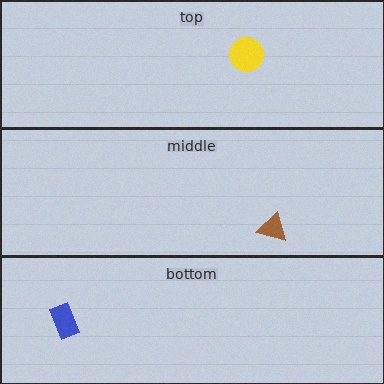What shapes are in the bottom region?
The blue rectangle.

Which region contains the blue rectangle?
The bottom region.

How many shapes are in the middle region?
1.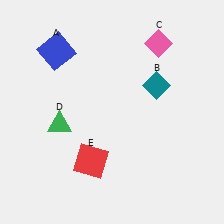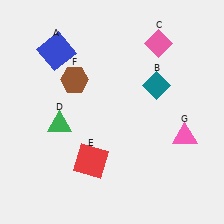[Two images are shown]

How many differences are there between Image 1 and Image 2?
There are 2 differences between the two images.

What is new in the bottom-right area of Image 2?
A pink triangle (G) was added in the bottom-right area of Image 2.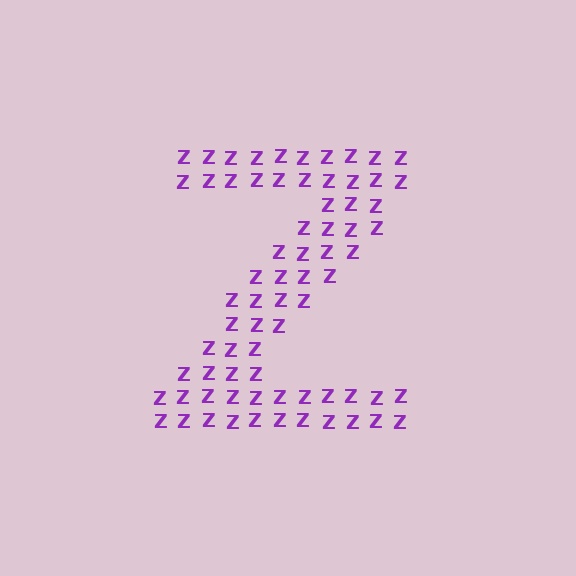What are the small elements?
The small elements are letter Z's.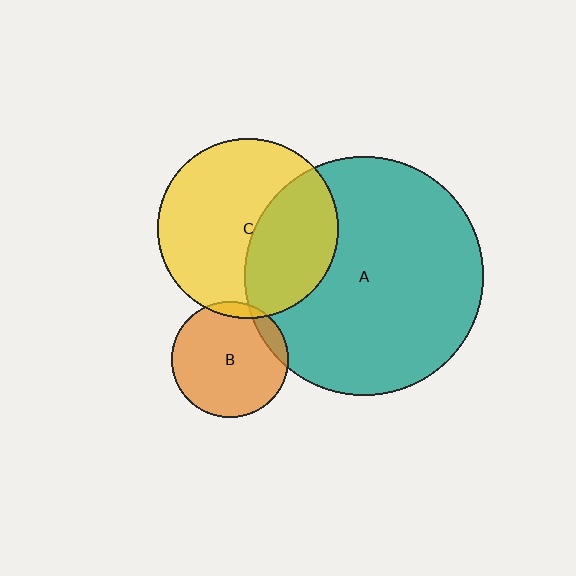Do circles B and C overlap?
Yes.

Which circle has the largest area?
Circle A (teal).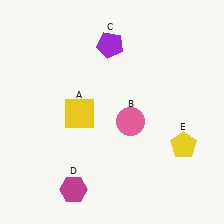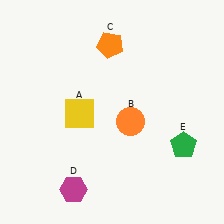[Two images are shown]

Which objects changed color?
B changed from pink to orange. C changed from purple to orange. E changed from yellow to green.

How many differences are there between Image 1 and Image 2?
There are 3 differences between the two images.